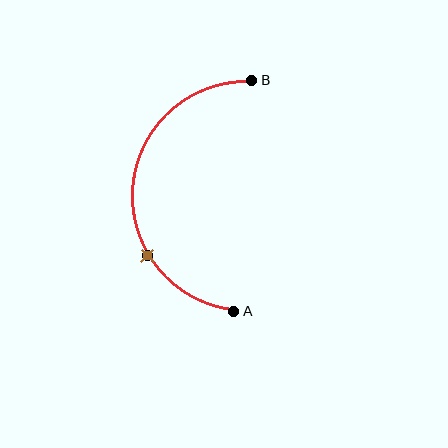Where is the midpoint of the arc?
The arc midpoint is the point on the curve farthest from the straight line joining A and B. It sits to the left of that line.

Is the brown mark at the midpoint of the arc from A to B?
No. The brown mark lies on the arc but is closer to endpoint A. The arc midpoint would be at the point on the curve equidistant along the arc from both A and B.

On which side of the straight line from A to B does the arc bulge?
The arc bulges to the left of the straight line connecting A and B.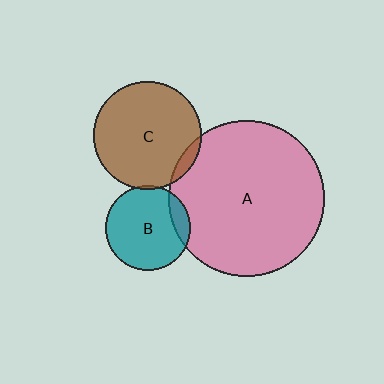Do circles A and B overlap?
Yes.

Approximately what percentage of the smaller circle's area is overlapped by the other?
Approximately 10%.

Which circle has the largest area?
Circle A (pink).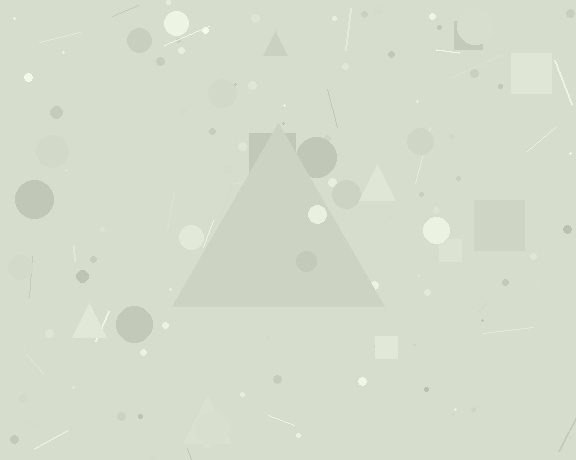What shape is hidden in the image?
A triangle is hidden in the image.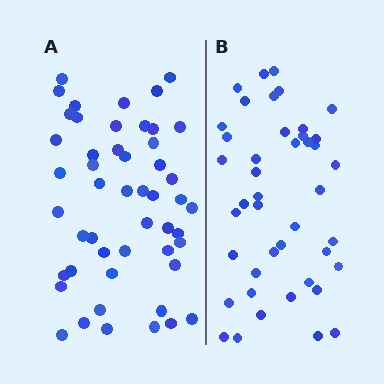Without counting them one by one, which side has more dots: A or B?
Region A (the left region) has more dots.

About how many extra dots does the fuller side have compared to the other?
Region A has roughly 8 or so more dots than region B.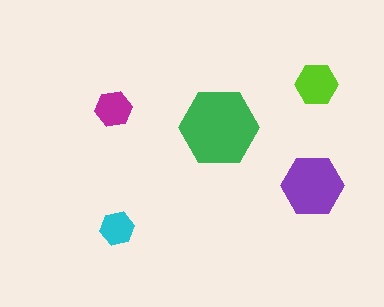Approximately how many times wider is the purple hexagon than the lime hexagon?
About 1.5 times wider.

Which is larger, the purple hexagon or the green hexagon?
The green one.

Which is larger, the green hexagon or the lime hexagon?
The green one.